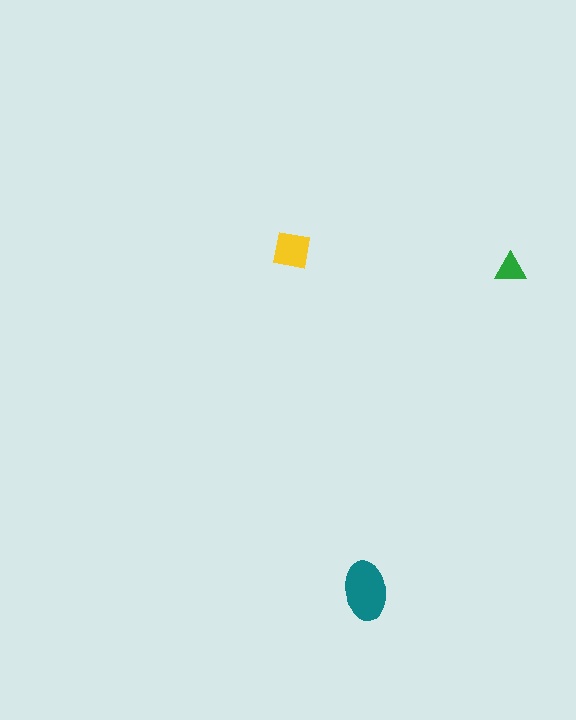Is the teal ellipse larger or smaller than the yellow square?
Larger.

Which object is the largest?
The teal ellipse.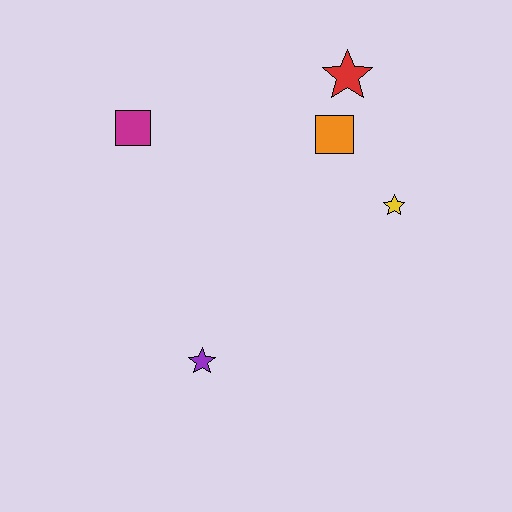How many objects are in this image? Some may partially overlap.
There are 5 objects.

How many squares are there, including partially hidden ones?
There are 2 squares.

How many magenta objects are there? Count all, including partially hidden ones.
There is 1 magenta object.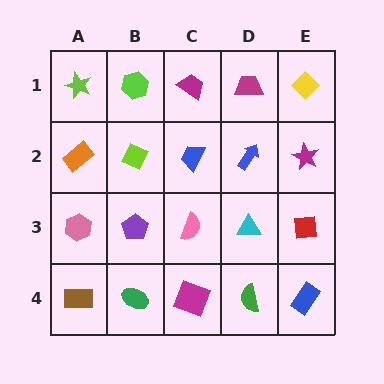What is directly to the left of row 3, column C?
A purple pentagon.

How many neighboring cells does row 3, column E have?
3.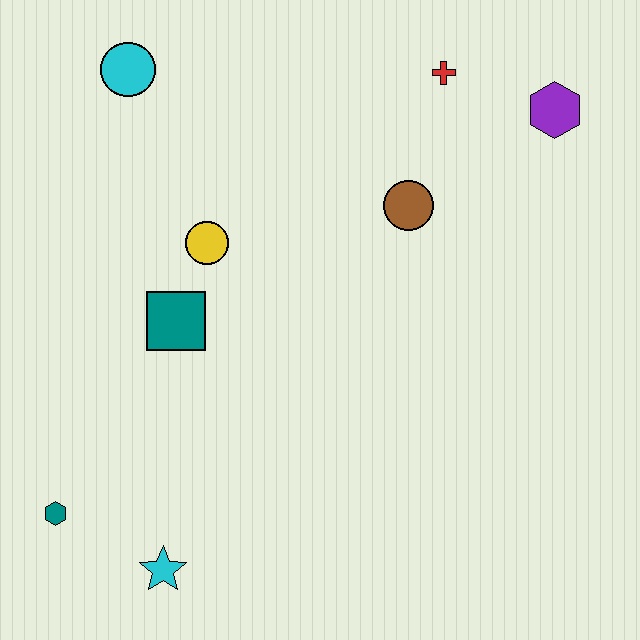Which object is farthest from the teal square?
The purple hexagon is farthest from the teal square.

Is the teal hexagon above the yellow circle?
No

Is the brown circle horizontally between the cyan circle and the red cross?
Yes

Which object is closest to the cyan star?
The teal hexagon is closest to the cyan star.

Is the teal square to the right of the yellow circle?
No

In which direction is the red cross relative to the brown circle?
The red cross is above the brown circle.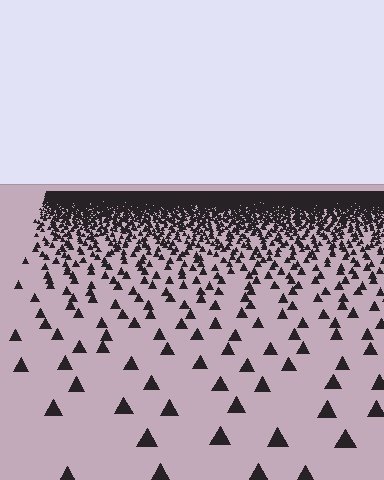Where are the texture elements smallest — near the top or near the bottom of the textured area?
Near the top.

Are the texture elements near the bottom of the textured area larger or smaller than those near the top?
Larger. Near the bottom, elements are closer to the viewer and appear at a bigger on-screen size.